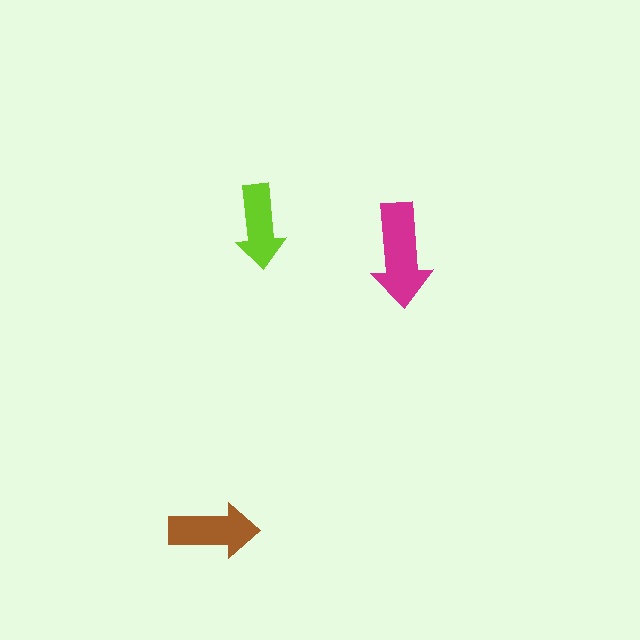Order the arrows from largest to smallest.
the magenta one, the brown one, the lime one.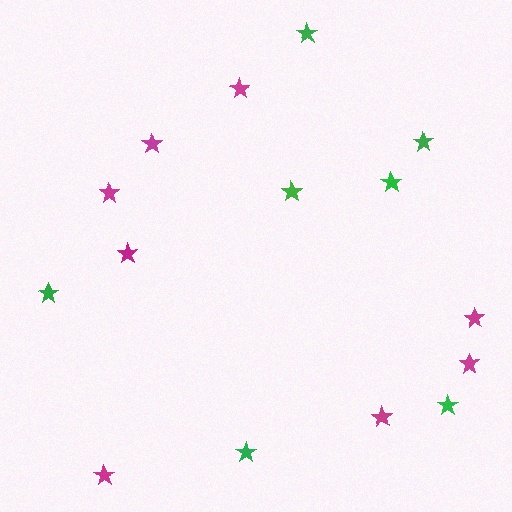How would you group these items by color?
There are 2 groups: one group of magenta stars (8) and one group of green stars (7).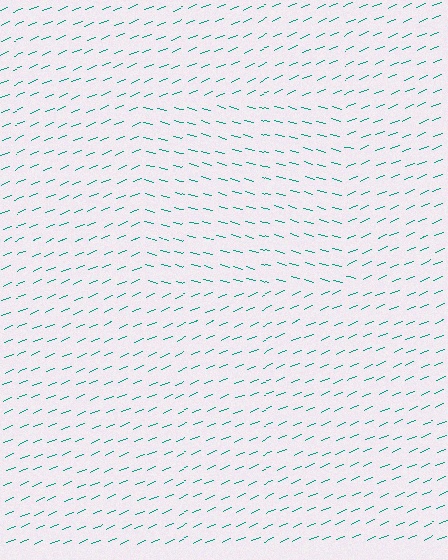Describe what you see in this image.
The image is filled with small teal line segments. A rectangle region in the image has lines oriented differently from the surrounding lines, creating a visible texture boundary.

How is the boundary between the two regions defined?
The boundary is defined purely by a change in line orientation (approximately 37 degrees difference). All lines are the same color and thickness.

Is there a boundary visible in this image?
Yes, there is a texture boundary formed by a change in line orientation.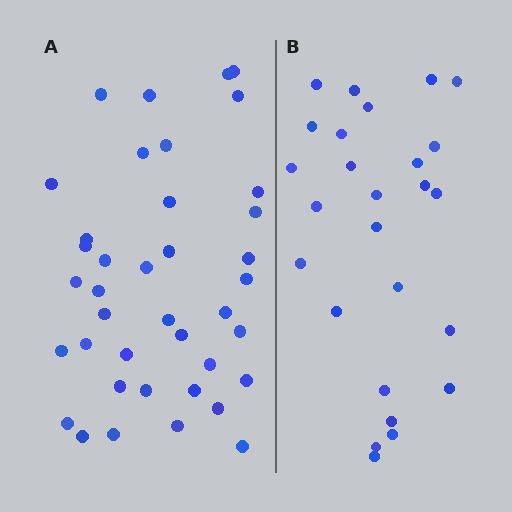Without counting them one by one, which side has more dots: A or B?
Region A (the left region) has more dots.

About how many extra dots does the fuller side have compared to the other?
Region A has approximately 15 more dots than region B.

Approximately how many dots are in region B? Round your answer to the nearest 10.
About 30 dots. (The exact count is 26, which rounds to 30.)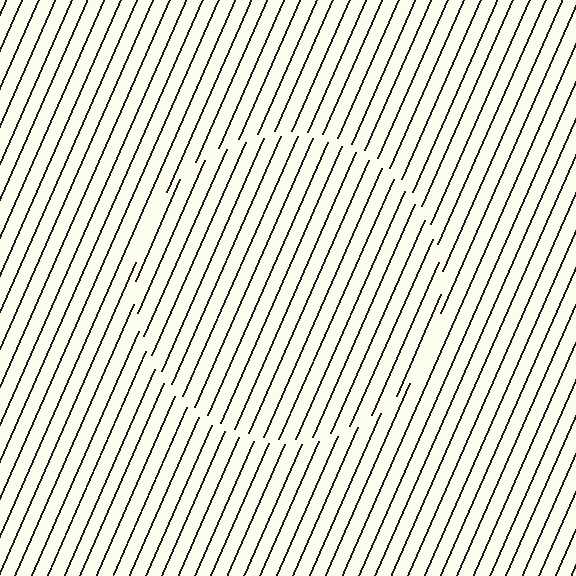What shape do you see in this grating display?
An illusory circle. The interior of the shape contains the same grating, shifted by half a period — the contour is defined by the phase discontinuity where line-ends from the inner and outer gratings abut.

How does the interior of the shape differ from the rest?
The interior of the shape contains the same grating, shifted by half a period — the contour is defined by the phase discontinuity where line-ends from the inner and outer gratings abut.